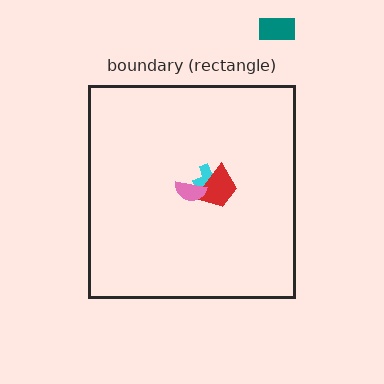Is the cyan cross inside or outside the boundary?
Inside.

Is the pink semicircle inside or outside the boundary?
Inside.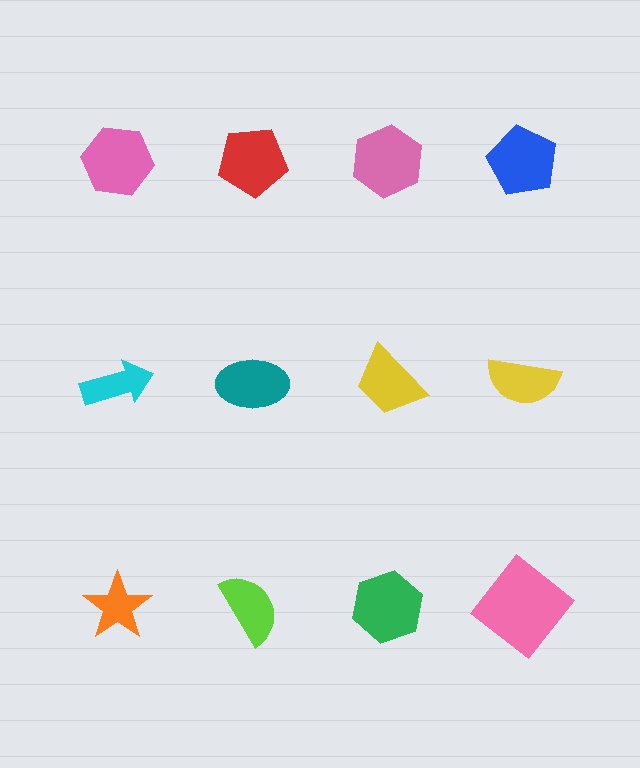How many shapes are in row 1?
4 shapes.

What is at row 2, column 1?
A cyan arrow.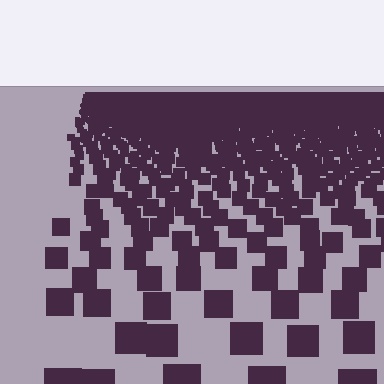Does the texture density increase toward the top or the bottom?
Density increases toward the top.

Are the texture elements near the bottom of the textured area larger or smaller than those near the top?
Larger. Near the bottom, elements are closer to the viewer and appear at a bigger on-screen size.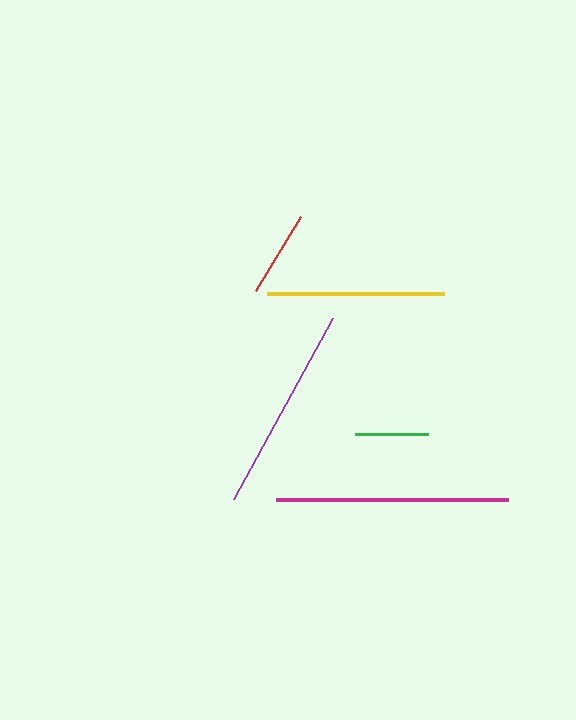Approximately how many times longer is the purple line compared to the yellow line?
The purple line is approximately 1.2 times the length of the yellow line.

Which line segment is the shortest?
The green line is the shortest at approximately 72 pixels.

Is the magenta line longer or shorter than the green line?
The magenta line is longer than the green line.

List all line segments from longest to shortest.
From longest to shortest: magenta, purple, yellow, red, green.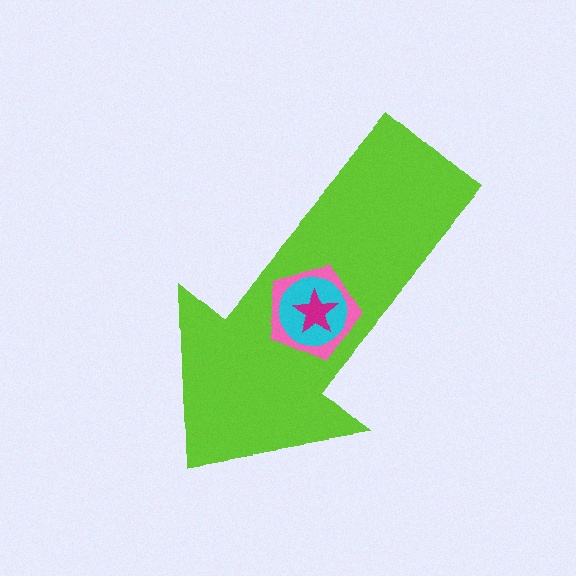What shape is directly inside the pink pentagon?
The cyan circle.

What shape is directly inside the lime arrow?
The pink pentagon.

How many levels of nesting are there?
4.